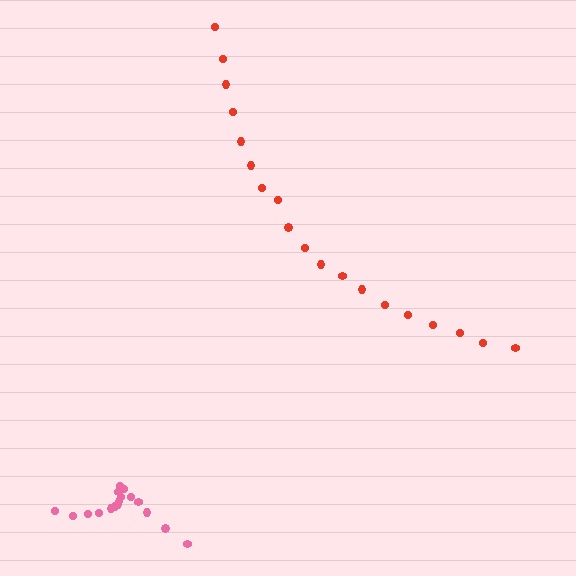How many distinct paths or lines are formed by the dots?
There are 2 distinct paths.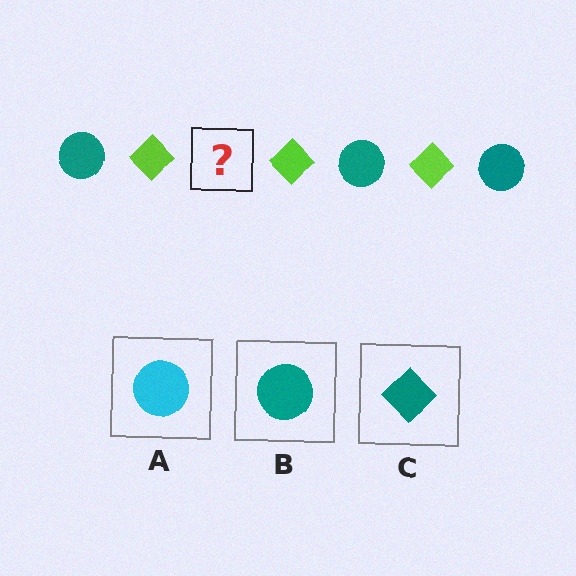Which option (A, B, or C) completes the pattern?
B.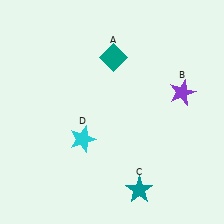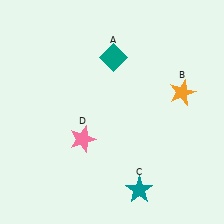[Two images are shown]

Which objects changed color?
B changed from purple to orange. D changed from cyan to pink.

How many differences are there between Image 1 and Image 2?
There are 2 differences between the two images.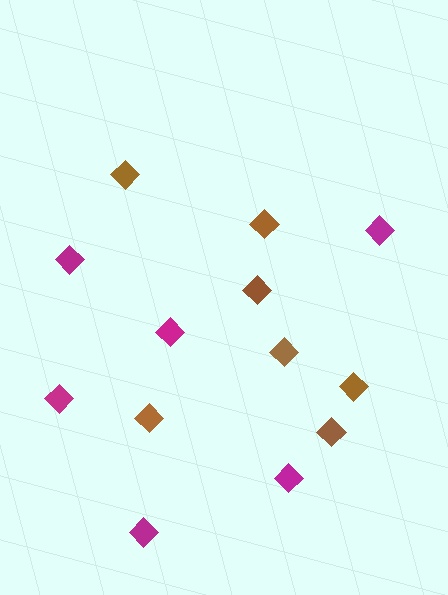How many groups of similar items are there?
There are 2 groups: one group of magenta diamonds (6) and one group of brown diamonds (7).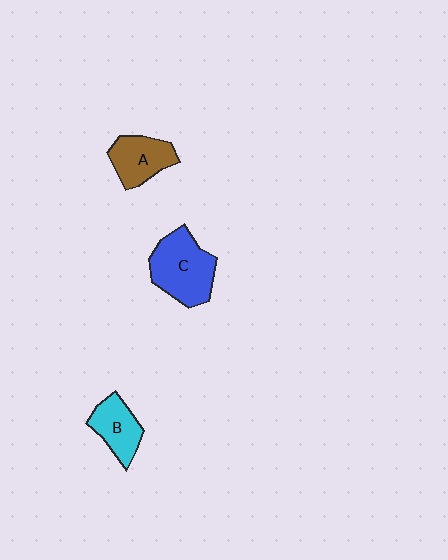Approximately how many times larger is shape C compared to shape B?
Approximately 1.6 times.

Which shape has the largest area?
Shape C (blue).